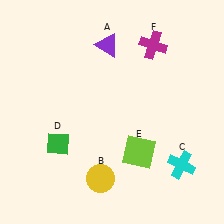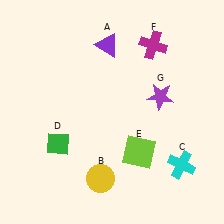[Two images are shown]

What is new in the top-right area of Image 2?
A purple star (G) was added in the top-right area of Image 2.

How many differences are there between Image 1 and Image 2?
There is 1 difference between the two images.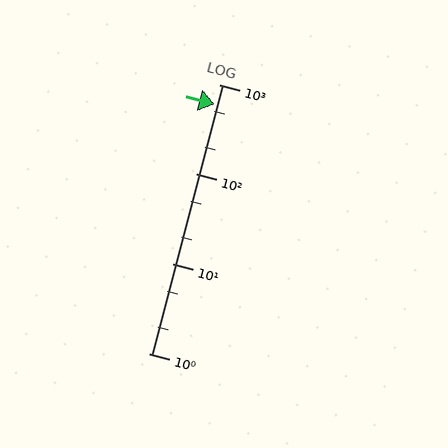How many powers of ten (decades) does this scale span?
The scale spans 3 decades, from 1 to 1000.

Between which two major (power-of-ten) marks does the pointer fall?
The pointer is between 100 and 1000.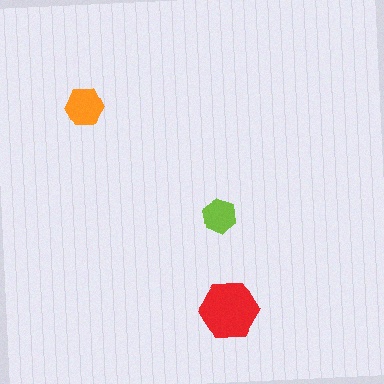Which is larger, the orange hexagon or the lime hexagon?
The orange one.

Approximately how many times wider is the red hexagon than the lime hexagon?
About 1.5 times wider.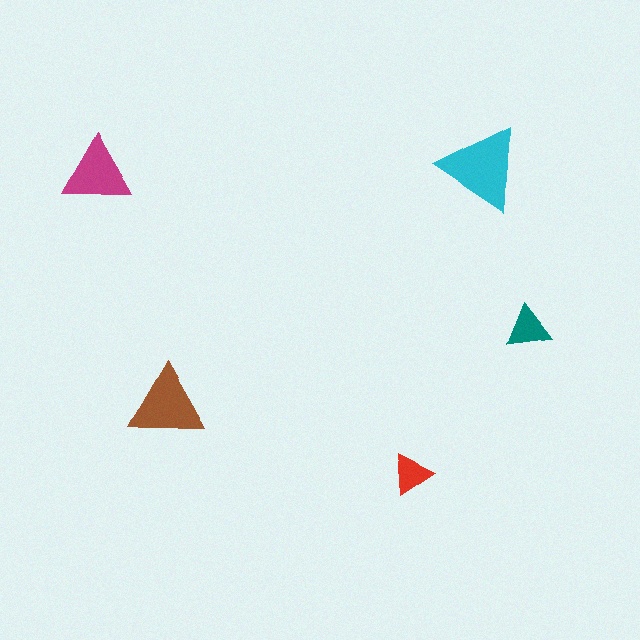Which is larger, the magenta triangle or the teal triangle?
The magenta one.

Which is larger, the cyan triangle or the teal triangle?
The cyan one.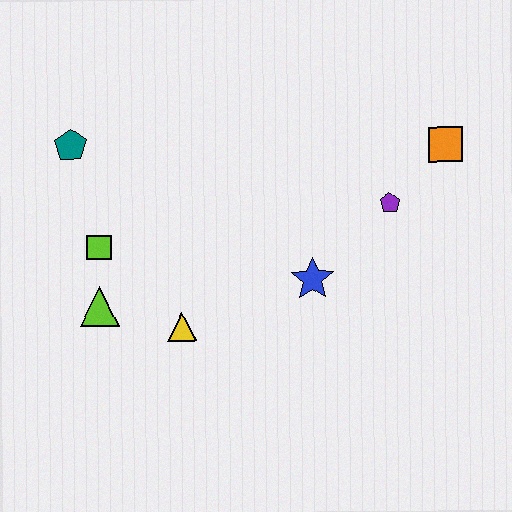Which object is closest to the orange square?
The purple pentagon is closest to the orange square.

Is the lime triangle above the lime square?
No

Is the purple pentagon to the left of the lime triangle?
No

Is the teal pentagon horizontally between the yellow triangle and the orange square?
No